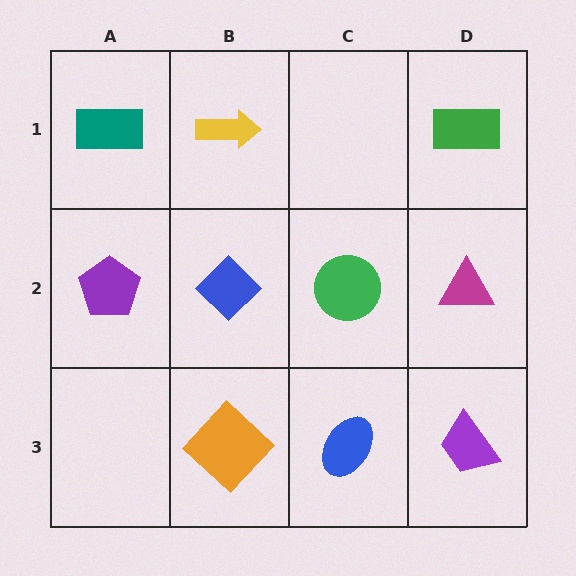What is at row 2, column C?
A green circle.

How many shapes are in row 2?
4 shapes.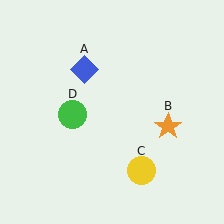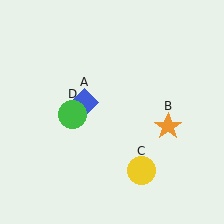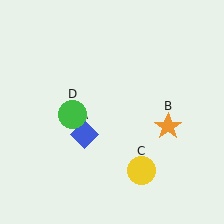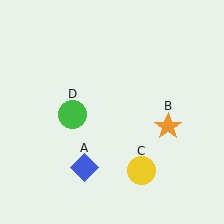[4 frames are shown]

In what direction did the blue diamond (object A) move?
The blue diamond (object A) moved down.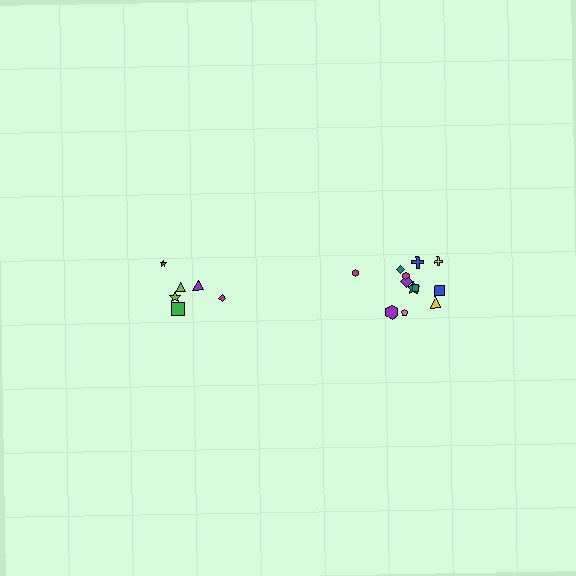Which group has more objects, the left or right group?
The right group.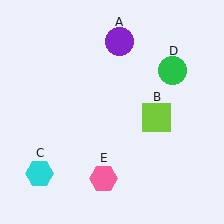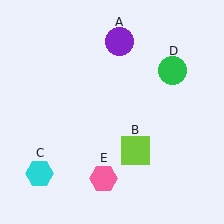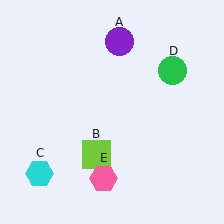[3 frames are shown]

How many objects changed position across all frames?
1 object changed position: lime square (object B).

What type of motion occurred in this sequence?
The lime square (object B) rotated clockwise around the center of the scene.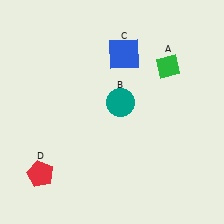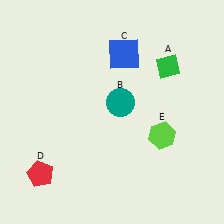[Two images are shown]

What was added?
A lime hexagon (E) was added in Image 2.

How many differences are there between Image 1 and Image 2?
There is 1 difference between the two images.